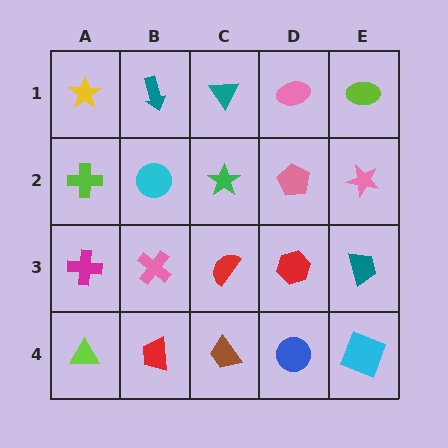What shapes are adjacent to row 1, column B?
A cyan circle (row 2, column B), a yellow star (row 1, column A), a teal triangle (row 1, column C).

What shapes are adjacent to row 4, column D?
A red hexagon (row 3, column D), a brown trapezoid (row 4, column C), a cyan square (row 4, column E).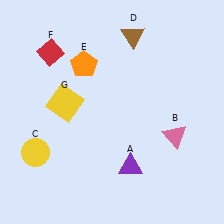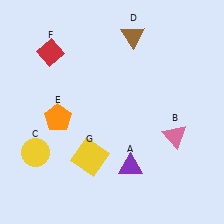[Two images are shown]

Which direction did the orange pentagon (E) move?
The orange pentagon (E) moved down.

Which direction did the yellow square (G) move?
The yellow square (G) moved down.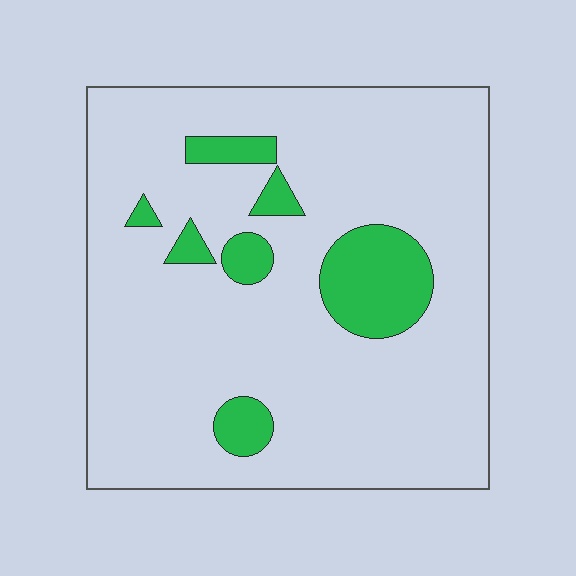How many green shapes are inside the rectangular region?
7.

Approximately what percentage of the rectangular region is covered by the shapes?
Approximately 15%.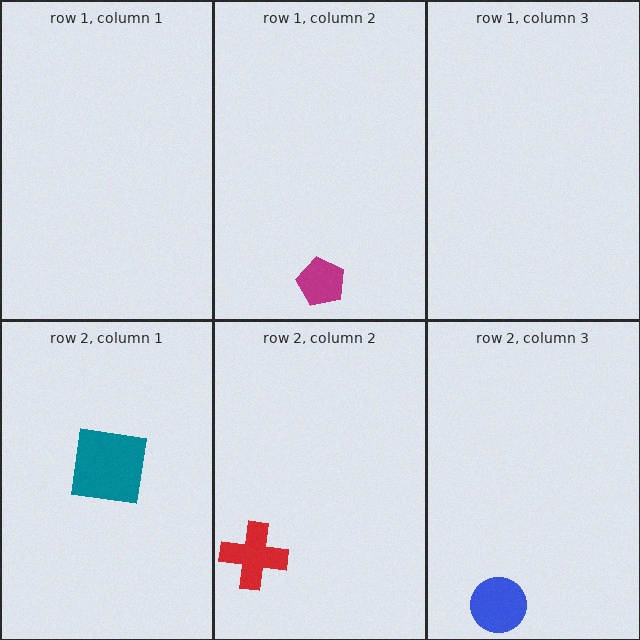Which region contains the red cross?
The row 2, column 2 region.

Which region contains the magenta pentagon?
The row 1, column 2 region.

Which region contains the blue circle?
The row 2, column 3 region.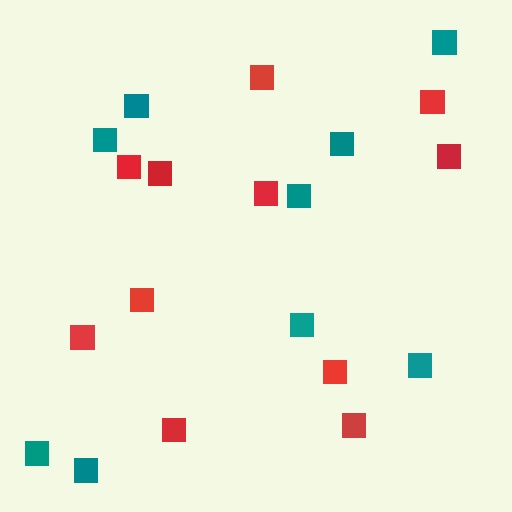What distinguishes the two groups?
There are 2 groups: one group of red squares (11) and one group of teal squares (9).